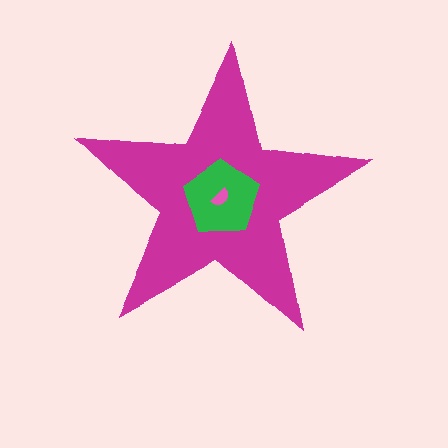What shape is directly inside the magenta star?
The green pentagon.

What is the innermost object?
The pink semicircle.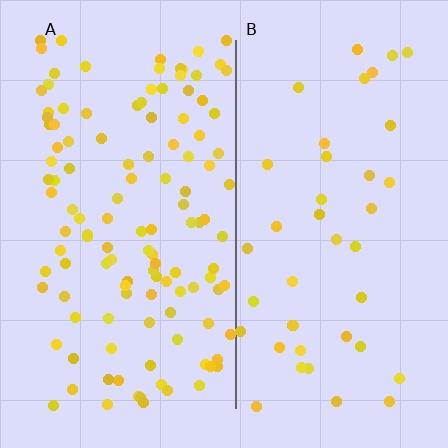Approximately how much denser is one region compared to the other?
Approximately 2.9× — region A over region B.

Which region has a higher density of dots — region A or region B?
A (the left).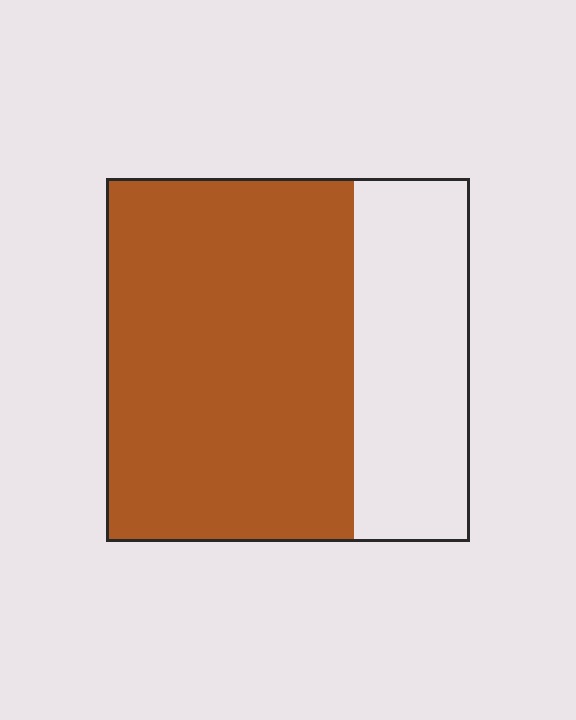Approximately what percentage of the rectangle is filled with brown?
Approximately 70%.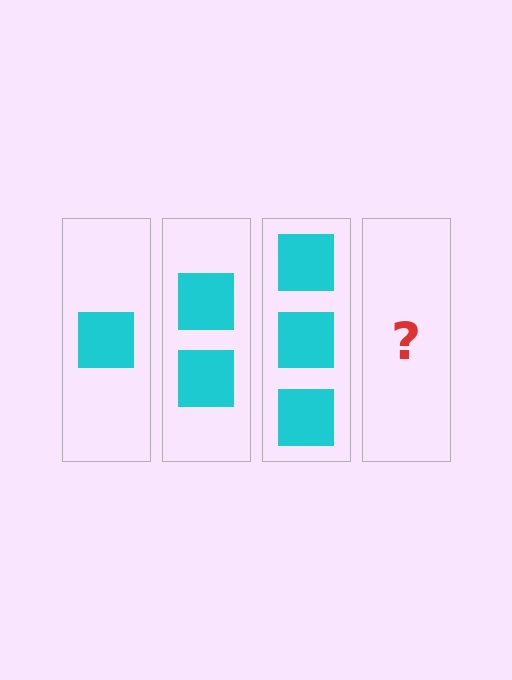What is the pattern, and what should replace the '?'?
The pattern is that each step adds one more square. The '?' should be 4 squares.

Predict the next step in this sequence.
The next step is 4 squares.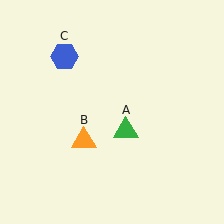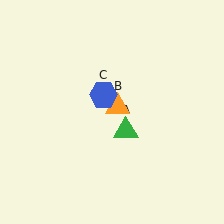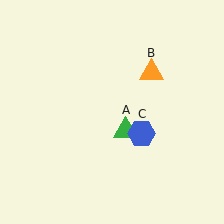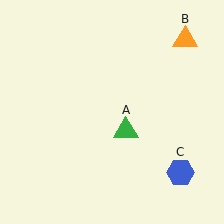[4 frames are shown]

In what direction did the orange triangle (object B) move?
The orange triangle (object B) moved up and to the right.